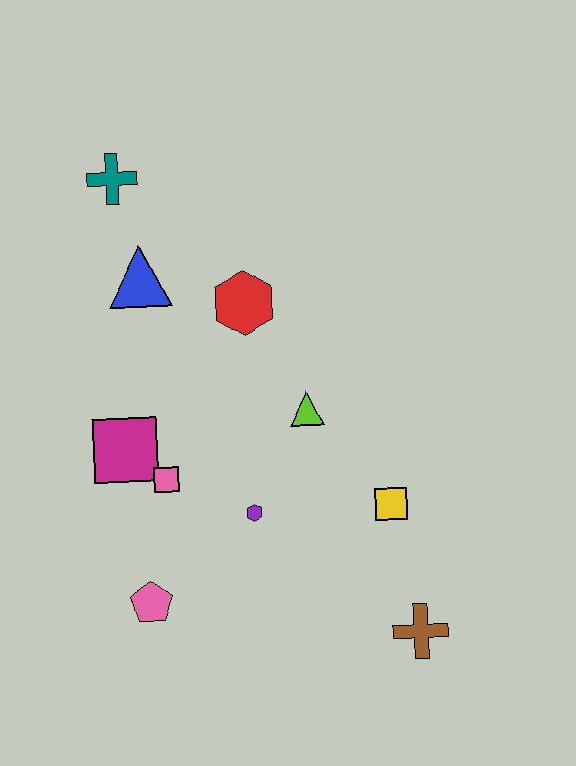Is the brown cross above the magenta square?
No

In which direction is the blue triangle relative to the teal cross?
The blue triangle is below the teal cross.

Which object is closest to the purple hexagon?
The pink square is closest to the purple hexagon.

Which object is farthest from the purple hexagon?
The teal cross is farthest from the purple hexagon.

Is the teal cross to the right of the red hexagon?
No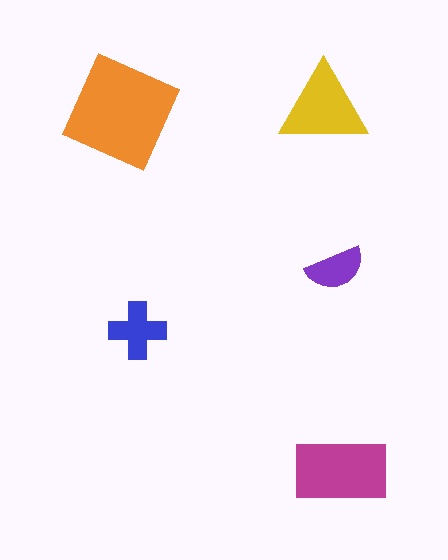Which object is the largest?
The orange square.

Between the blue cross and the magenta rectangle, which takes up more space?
The magenta rectangle.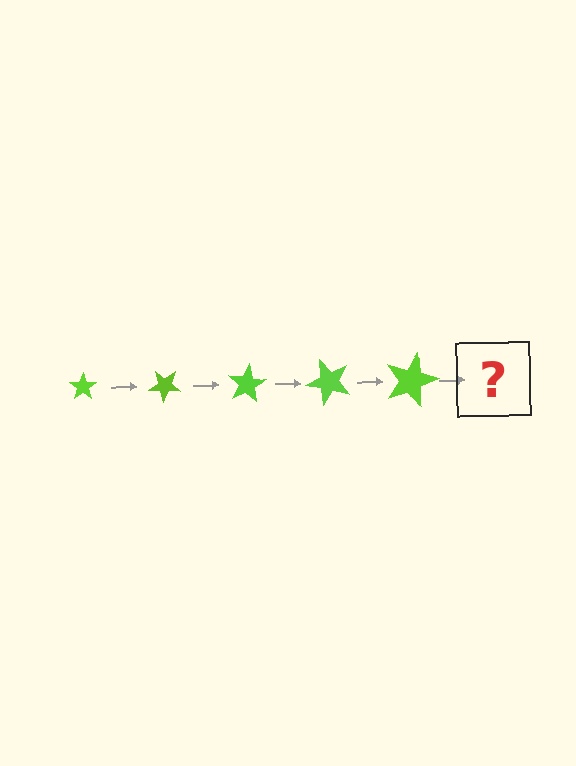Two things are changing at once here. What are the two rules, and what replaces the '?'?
The two rules are that the star grows larger each step and it rotates 40 degrees each step. The '?' should be a star, larger than the previous one and rotated 200 degrees from the start.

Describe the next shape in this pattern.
It should be a star, larger than the previous one and rotated 200 degrees from the start.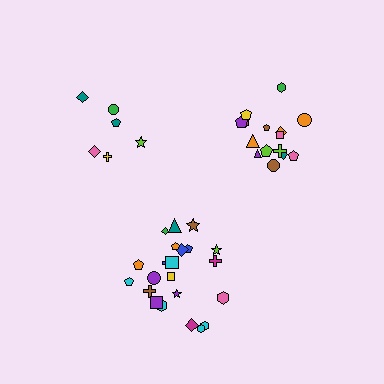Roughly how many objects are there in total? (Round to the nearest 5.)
Roughly 45 objects in total.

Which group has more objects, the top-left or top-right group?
The top-right group.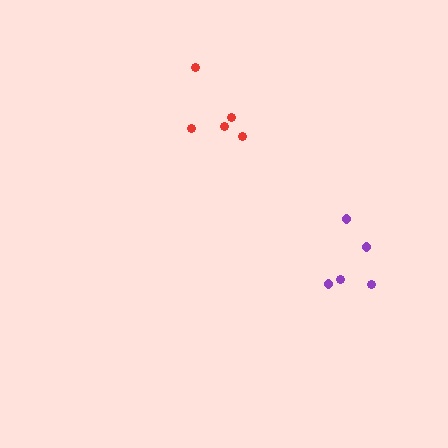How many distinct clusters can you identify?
There are 2 distinct clusters.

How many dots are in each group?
Group 1: 5 dots, Group 2: 5 dots (10 total).